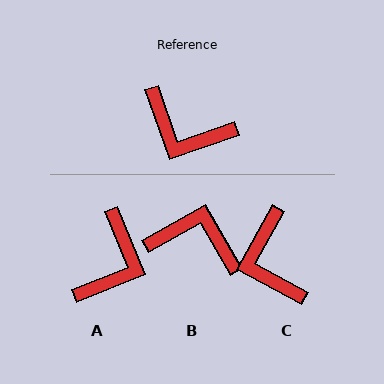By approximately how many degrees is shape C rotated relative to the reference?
Approximately 48 degrees clockwise.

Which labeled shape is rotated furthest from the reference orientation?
B, about 170 degrees away.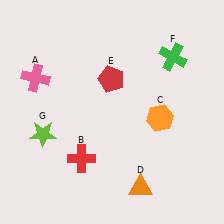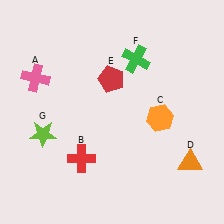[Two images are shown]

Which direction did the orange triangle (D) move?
The orange triangle (D) moved right.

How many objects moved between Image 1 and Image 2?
2 objects moved between the two images.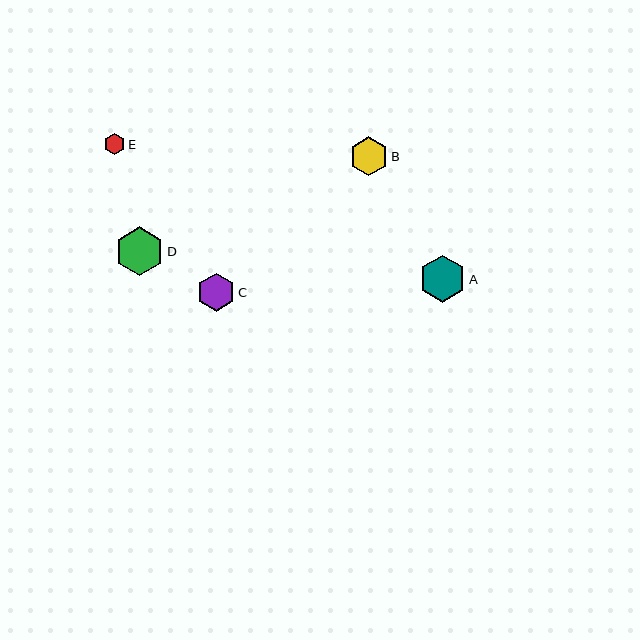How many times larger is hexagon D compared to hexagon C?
Hexagon D is approximately 1.3 times the size of hexagon C.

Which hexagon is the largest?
Hexagon D is the largest with a size of approximately 49 pixels.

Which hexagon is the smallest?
Hexagon E is the smallest with a size of approximately 22 pixels.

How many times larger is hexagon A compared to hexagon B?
Hexagon A is approximately 1.2 times the size of hexagon B.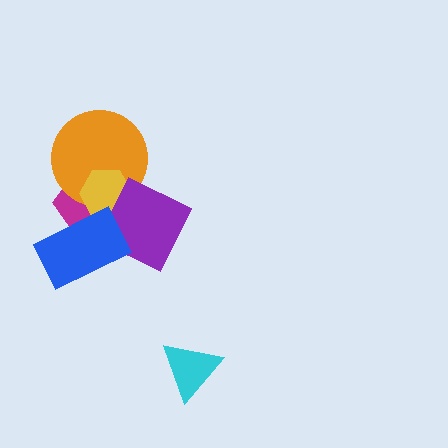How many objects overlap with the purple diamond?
4 objects overlap with the purple diamond.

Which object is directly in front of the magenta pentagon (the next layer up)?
The orange circle is directly in front of the magenta pentagon.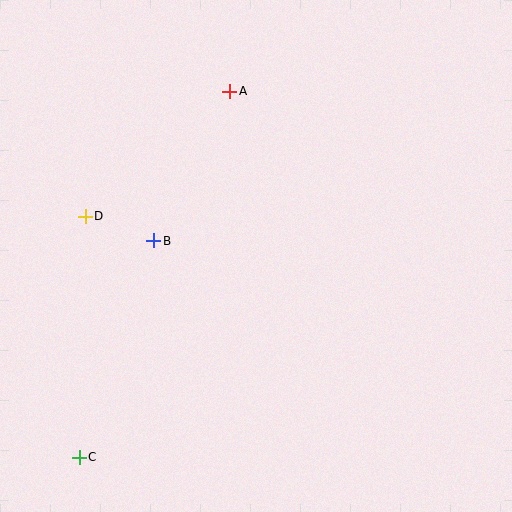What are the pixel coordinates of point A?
Point A is at (230, 91).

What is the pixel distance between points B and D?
The distance between B and D is 73 pixels.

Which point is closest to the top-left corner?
Point D is closest to the top-left corner.